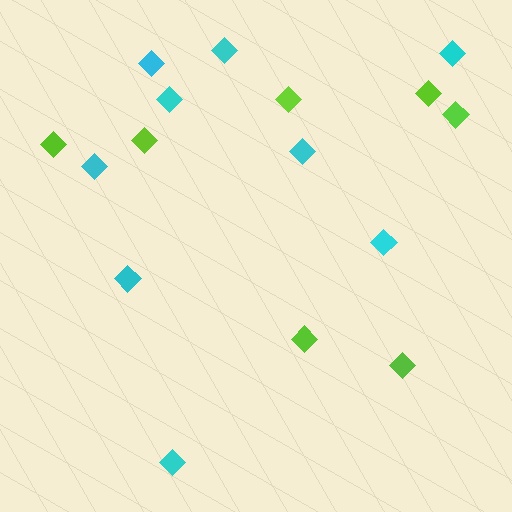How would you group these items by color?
There are 2 groups: one group of cyan diamonds (9) and one group of lime diamonds (7).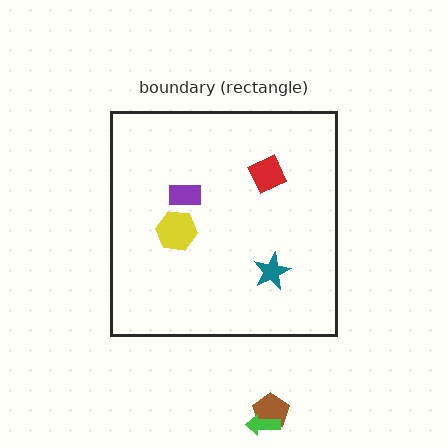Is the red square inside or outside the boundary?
Inside.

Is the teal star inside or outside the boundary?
Inside.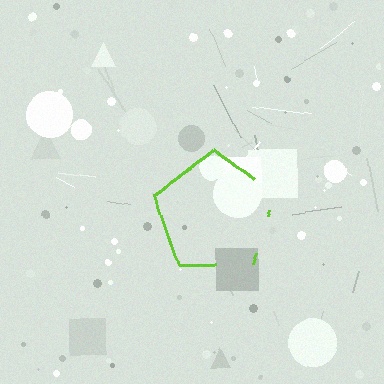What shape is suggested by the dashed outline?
The dashed outline suggests a pentagon.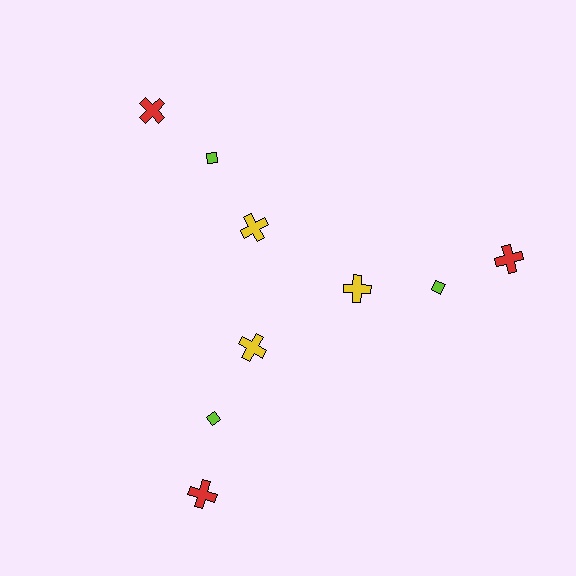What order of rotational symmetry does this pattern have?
This pattern has 3-fold rotational symmetry.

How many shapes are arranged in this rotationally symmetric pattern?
There are 9 shapes, arranged in 3 groups of 3.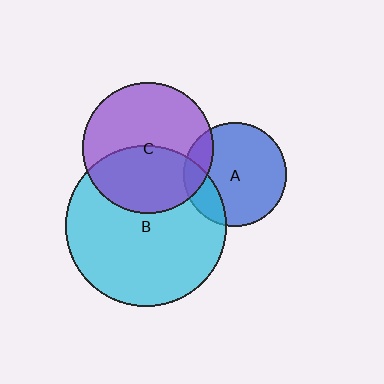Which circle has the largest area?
Circle B (cyan).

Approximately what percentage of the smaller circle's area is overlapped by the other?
Approximately 20%.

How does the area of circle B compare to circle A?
Approximately 2.4 times.